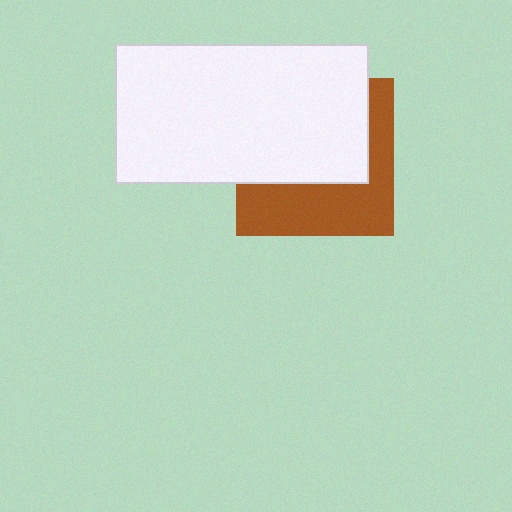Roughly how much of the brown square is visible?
A small part of it is visible (roughly 43%).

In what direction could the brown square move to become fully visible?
The brown square could move down. That would shift it out from behind the white rectangle entirely.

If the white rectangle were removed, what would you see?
You would see the complete brown square.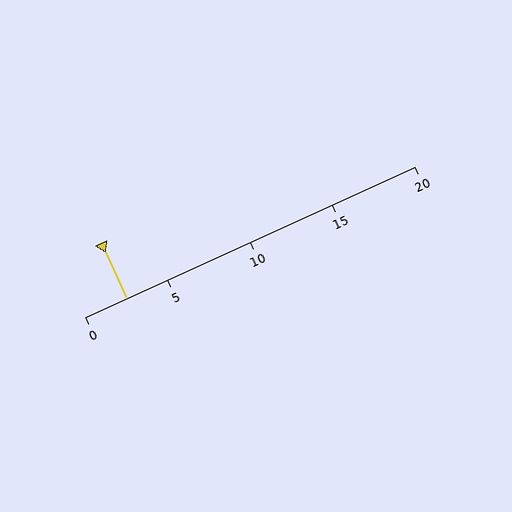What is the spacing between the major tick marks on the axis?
The major ticks are spaced 5 apart.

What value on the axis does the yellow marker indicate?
The marker indicates approximately 2.5.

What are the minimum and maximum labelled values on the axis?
The axis runs from 0 to 20.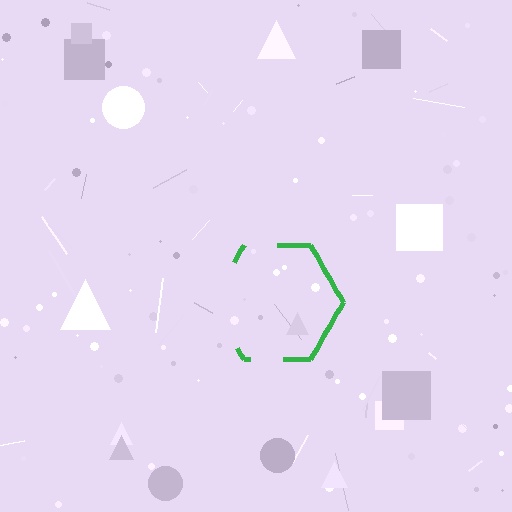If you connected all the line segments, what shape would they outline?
They would outline a hexagon.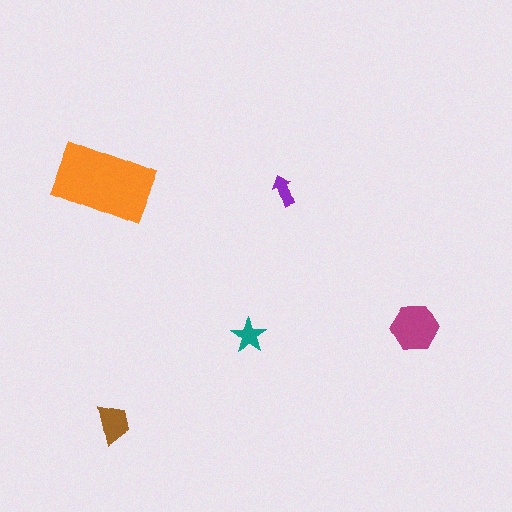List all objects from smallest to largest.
The purple arrow, the teal star, the brown trapezoid, the magenta hexagon, the orange rectangle.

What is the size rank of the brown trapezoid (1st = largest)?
3rd.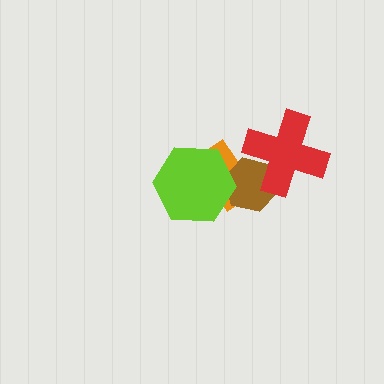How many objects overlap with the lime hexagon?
2 objects overlap with the lime hexagon.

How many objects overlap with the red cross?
2 objects overlap with the red cross.